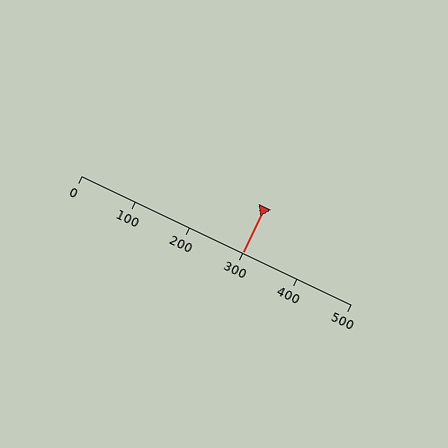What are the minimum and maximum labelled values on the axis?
The axis runs from 0 to 500.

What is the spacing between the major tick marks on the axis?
The major ticks are spaced 100 apart.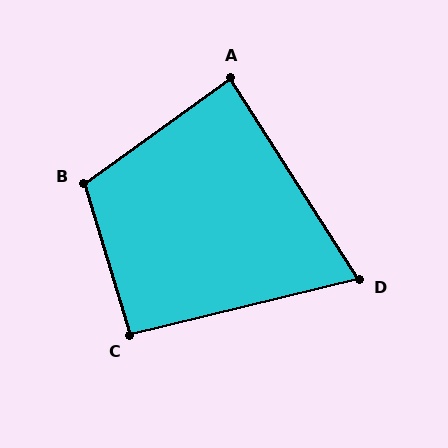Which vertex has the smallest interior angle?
D, at approximately 71 degrees.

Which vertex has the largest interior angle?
B, at approximately 109 degrees.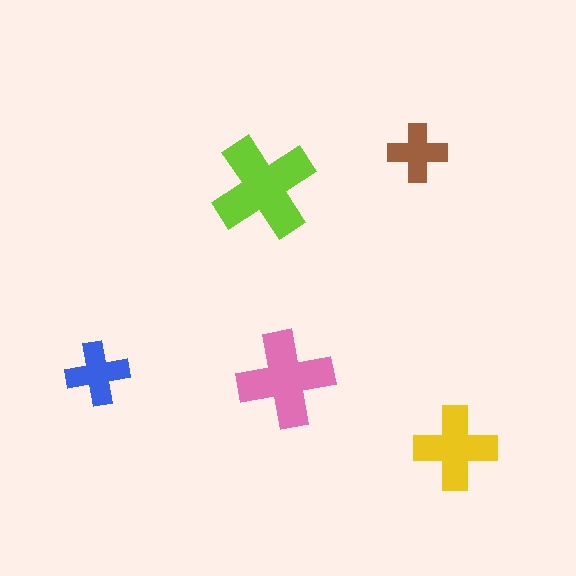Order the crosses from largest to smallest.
the lime one, the pink one, the yellow one, the blue one, the brown one.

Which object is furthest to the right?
The yellow cross is rightmost.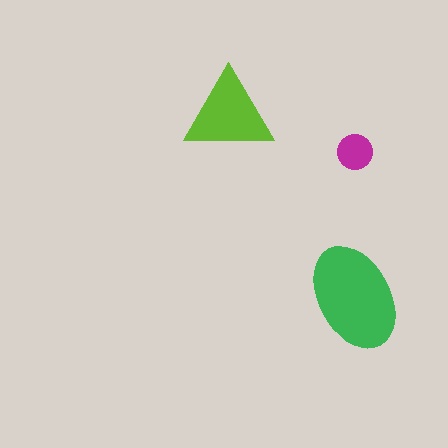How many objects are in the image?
There are 3 objects in the image.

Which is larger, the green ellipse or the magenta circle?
The green ellipse.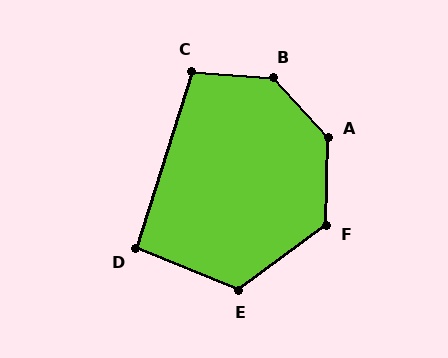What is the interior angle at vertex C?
Approximately 103 degrees (obtuse).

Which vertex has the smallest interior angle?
D, at approximately 95 degrees.